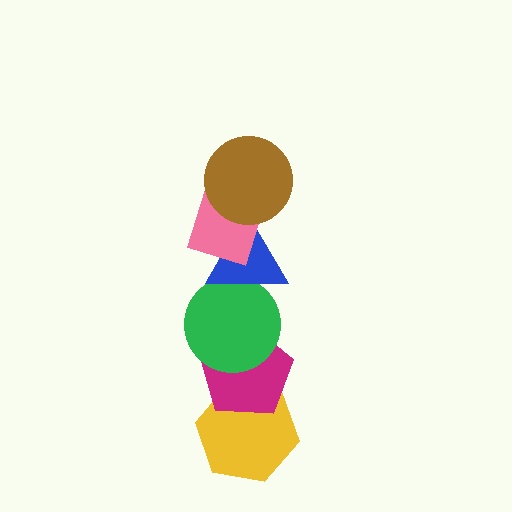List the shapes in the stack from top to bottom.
From top to bottom: the brown circle, the pink diamond, the blue triangle, the green circle, the magenta pentagon, the yellow hexagon.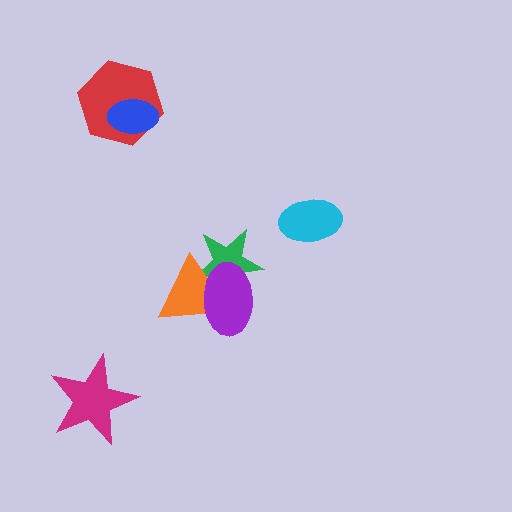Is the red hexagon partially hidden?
Yes, it is partially covered by another shape.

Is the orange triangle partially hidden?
Yes, it is partially covered by another shape.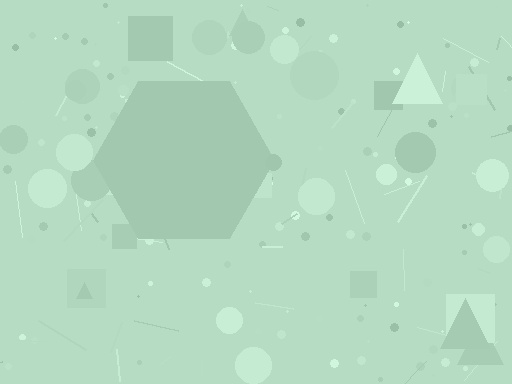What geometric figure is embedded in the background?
A hexagon is embedded in the background.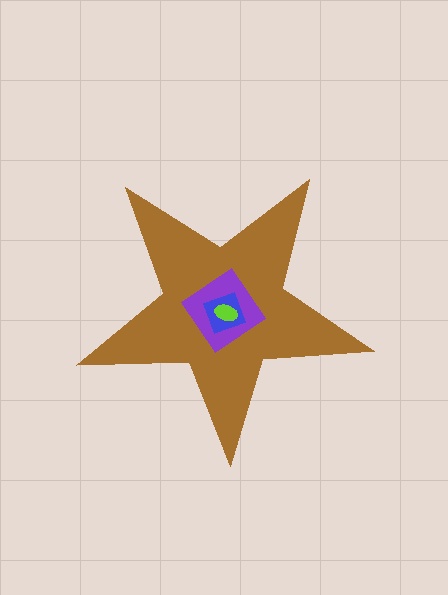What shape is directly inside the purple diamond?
The blue square.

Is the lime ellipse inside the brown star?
Yes.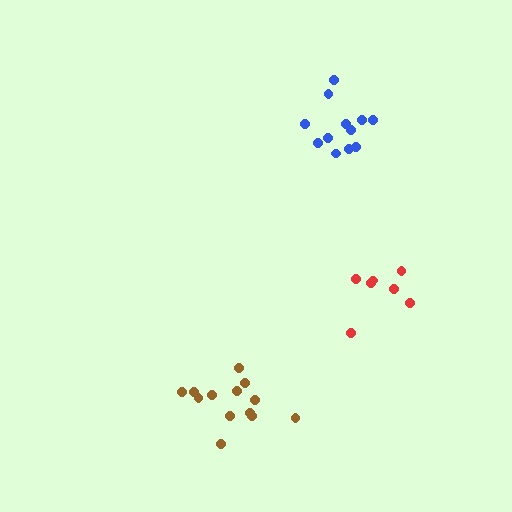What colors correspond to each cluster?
The clusters are colored: red, blue, brown.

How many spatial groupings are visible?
There are 3 spatial groupings.